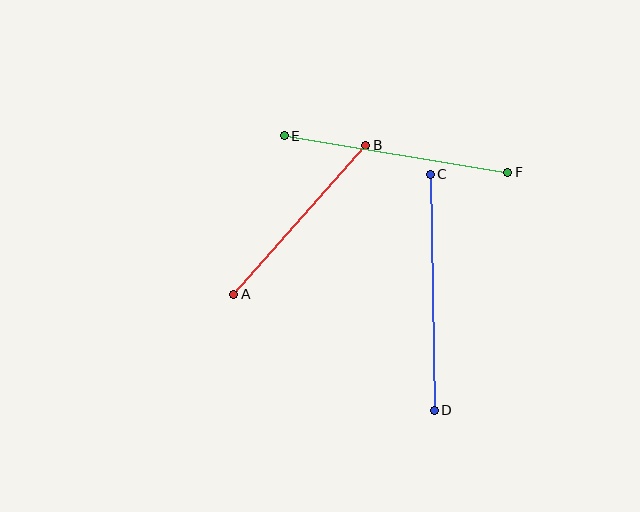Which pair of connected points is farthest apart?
Points C and D are farthest apart.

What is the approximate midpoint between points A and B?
The midpoint is at approximately (300, 220) pixels.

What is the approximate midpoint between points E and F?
The midpoint is at approximately (396, 154) pixels.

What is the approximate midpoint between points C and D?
The midpoint is at approximately (432, 292) pixels.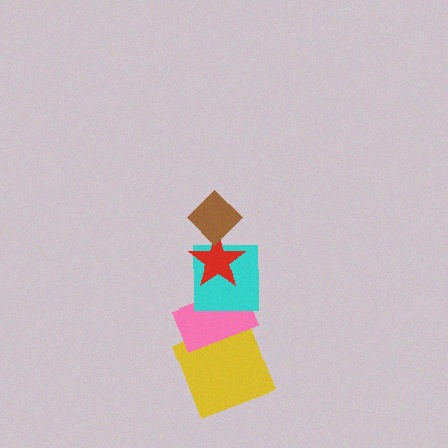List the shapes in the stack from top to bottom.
From top to bottom: the brown diamond, the red star, the cyan square, the pink rectangle, the yellow square.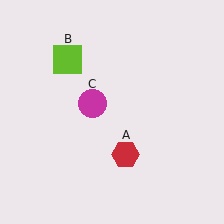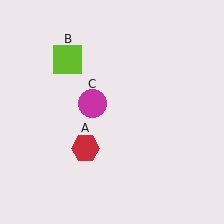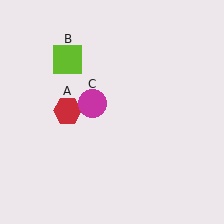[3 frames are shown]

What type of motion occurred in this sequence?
The red hexagon (object A) rotated clockwise around the center of the scene.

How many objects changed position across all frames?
1 object changed position: red hexagon (object A).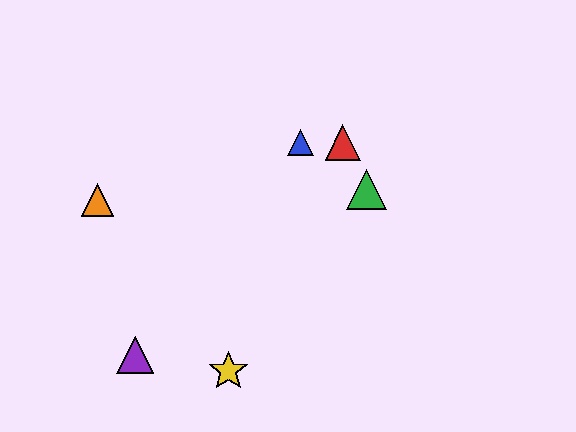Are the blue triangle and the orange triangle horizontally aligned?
No, the blue triangle is at y≈142 and the orange triangle is at y≈200.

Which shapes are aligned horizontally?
The red triangle, the blue triangle are aligned horizontally.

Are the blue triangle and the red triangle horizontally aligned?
Yes, both are at y≈142.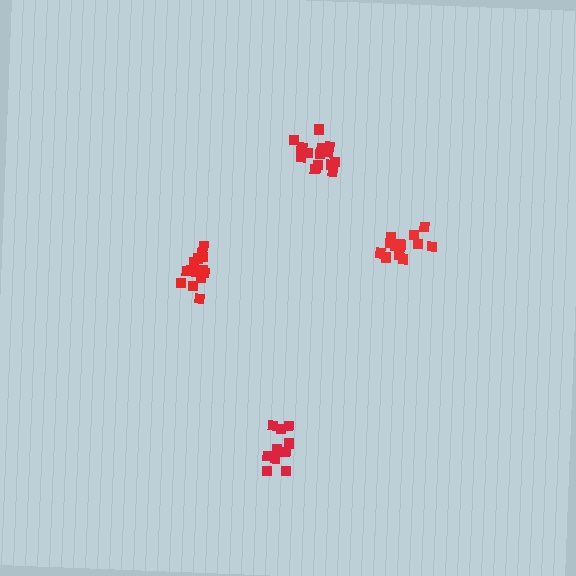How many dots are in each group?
Group 1: 14 dots, Group 2: 14 dots, Group 3: 14 dots, Group 4: 10 dots (52 total).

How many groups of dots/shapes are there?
There are 4 groups.